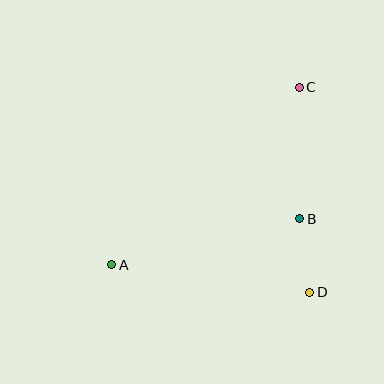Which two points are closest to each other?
Points B and D are closest to each other.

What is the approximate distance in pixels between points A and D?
The distance between A and D is approximately 200 pixels.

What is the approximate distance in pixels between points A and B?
The distance between A and B is approximately 194 pixels.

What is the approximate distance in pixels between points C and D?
The distance between C and D is approximately 205 pixels.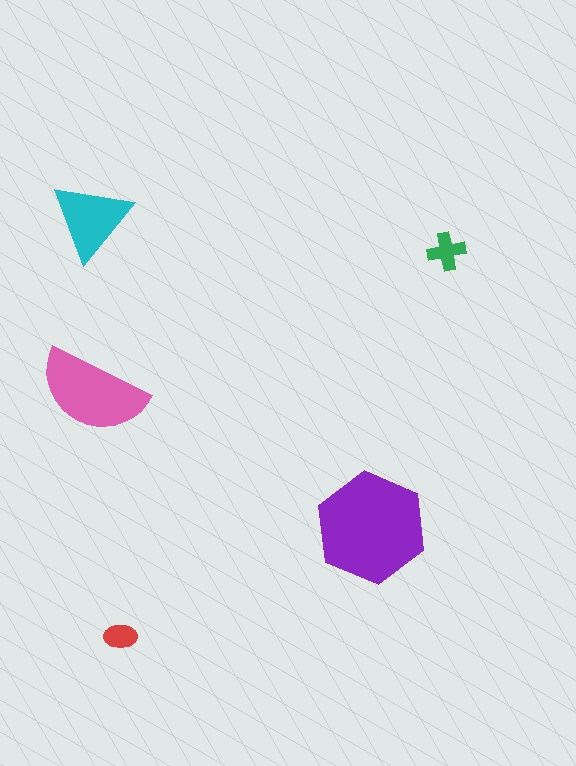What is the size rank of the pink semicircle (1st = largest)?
2nd.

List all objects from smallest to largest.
The red ellipse, the green cross, the cyan triangle, the pink semicircle, the purple hexagon.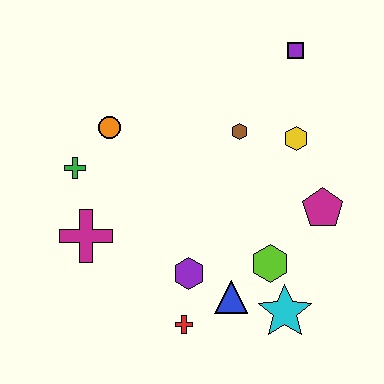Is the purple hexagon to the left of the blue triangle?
Yes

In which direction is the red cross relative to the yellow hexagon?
The red cross is below the yellow hexagon.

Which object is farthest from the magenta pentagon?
The green cross is farthest from the magenta pentagon.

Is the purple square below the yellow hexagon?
No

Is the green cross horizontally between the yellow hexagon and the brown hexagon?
No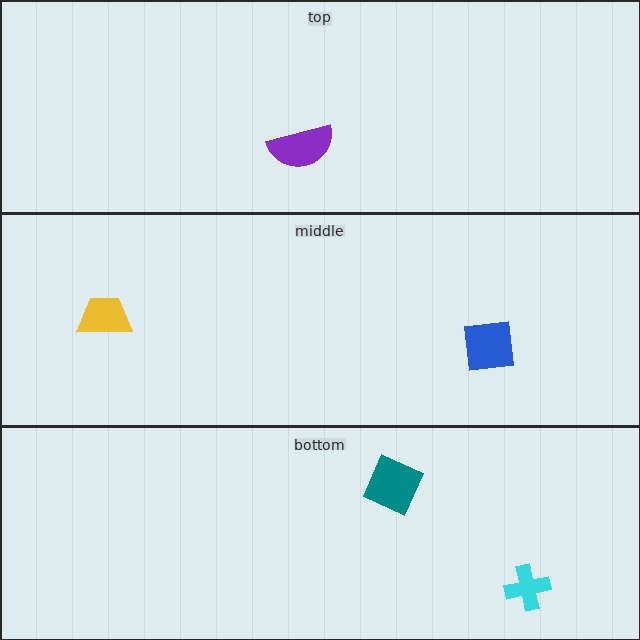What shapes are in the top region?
The purple semicircle.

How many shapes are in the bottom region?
2.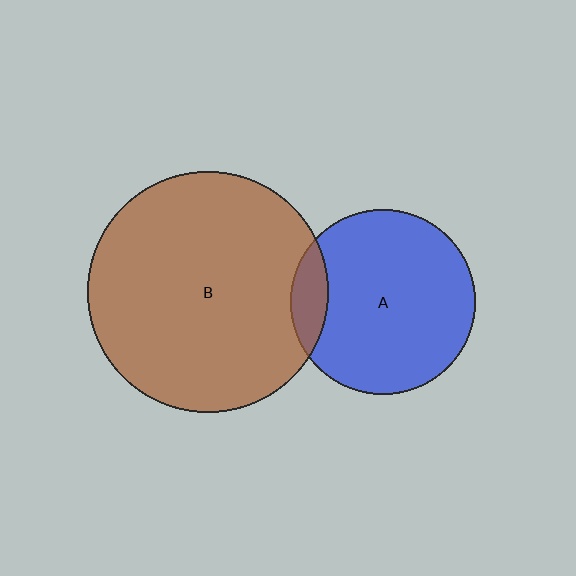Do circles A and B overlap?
Yes.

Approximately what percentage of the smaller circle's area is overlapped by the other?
Approximately 10%.